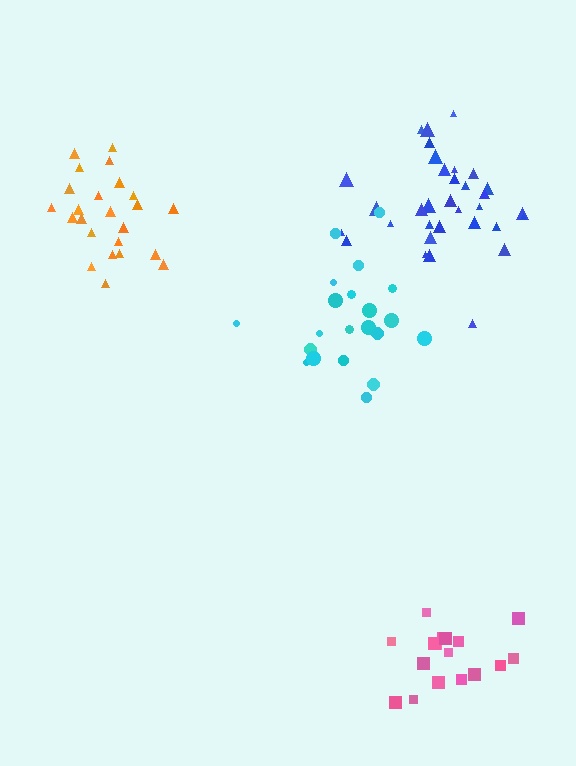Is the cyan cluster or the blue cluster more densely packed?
Blue.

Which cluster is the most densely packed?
Pink.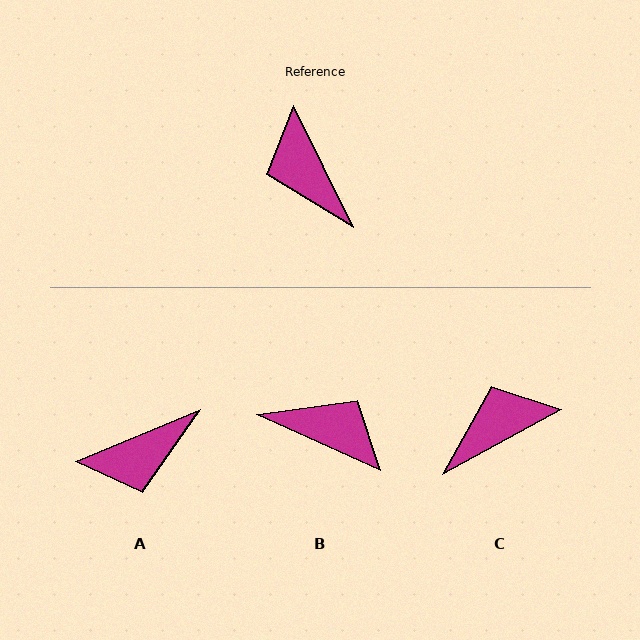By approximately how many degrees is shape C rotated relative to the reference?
Approximately 87 degrees clockwise.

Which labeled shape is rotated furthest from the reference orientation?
B, about 141 degrees away.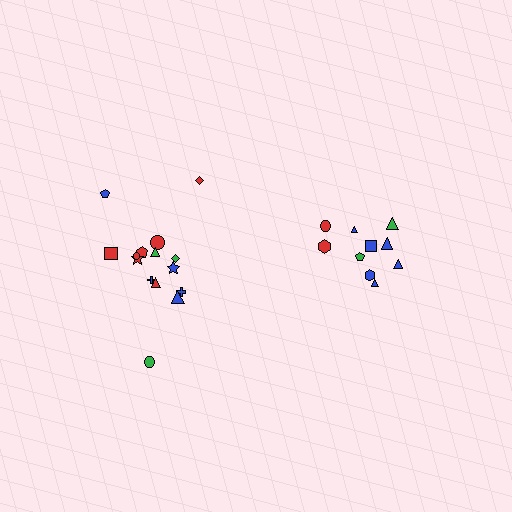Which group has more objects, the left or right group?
The left group.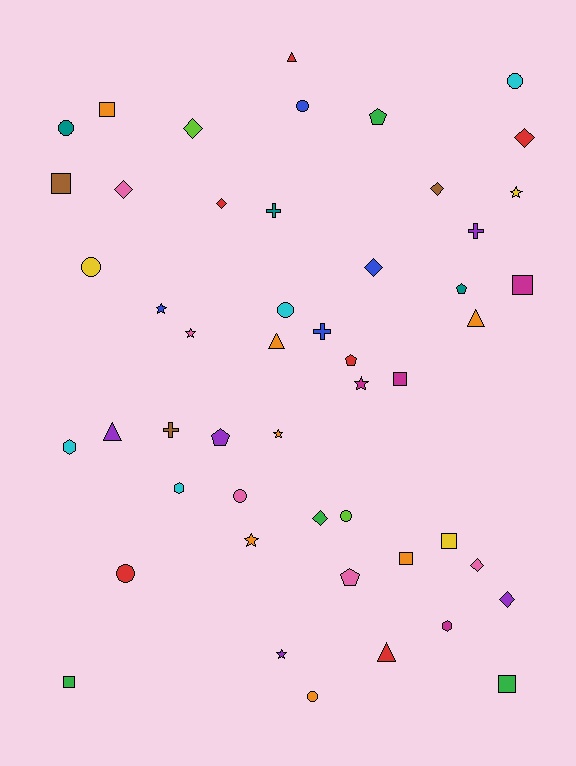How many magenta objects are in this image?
There are 4 magenta objects.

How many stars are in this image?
There are 7 stars.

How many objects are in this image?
There are 50 objects.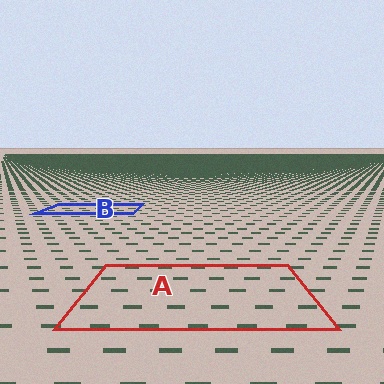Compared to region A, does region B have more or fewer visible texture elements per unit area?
Region B has more texture elements per unit area — they are packed more densely because it is farther away.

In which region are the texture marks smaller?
The texture marks are smaller in region B, because it is farther away.